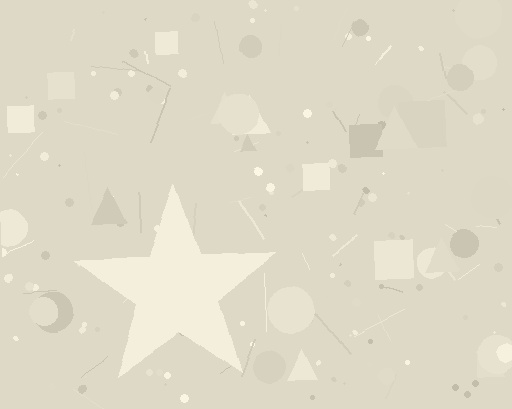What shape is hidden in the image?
A star is hidden in the image.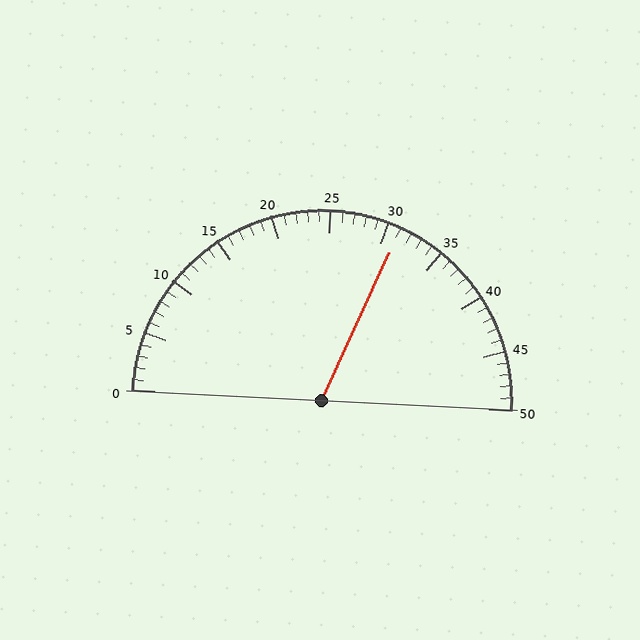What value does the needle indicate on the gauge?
The needle indicates approximately 31.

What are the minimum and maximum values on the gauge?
The gauge ranges from 0 to 50.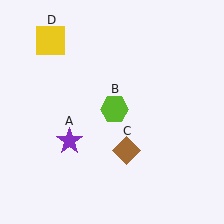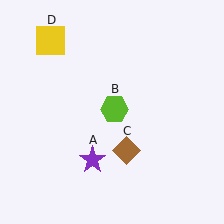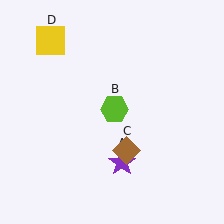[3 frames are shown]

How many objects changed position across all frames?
1 object changed position: purple star (object A).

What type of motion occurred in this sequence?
The purple star (object A) rotated counterclockwise around the center of the scene.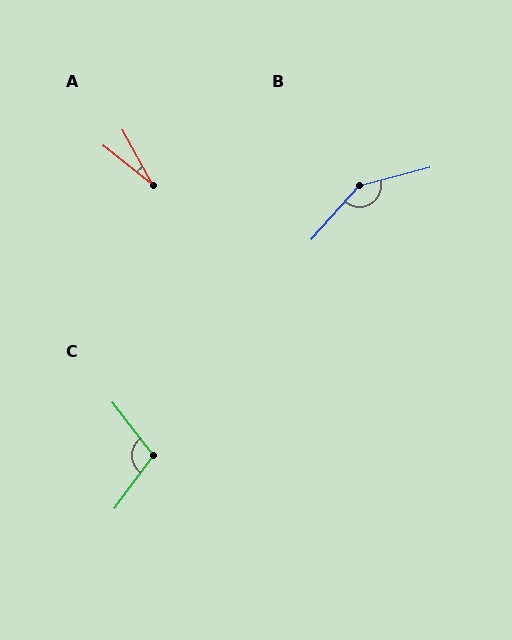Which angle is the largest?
B, at approximately 146 degrees.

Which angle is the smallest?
A, at approximately 22 degrees.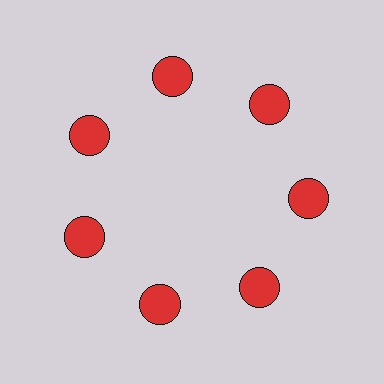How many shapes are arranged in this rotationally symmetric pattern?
There are 7 shapes, arranged in 7 groups of 1.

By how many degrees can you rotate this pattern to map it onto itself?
The pattern maps onto itself every 51 degrees of rotation.